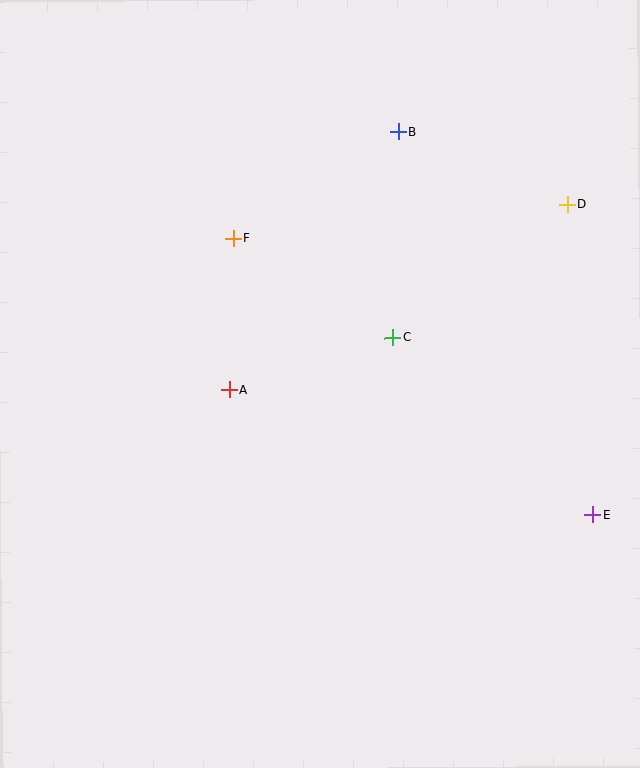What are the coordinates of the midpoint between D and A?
The midpoint between D and A is at (398, 297).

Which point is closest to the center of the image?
Point C at (392, 338) is closest to the center.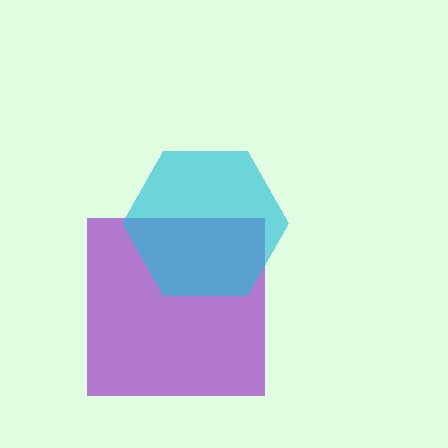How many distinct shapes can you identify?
There are 2 distinct shapes: a purple square, a cyan hexagon.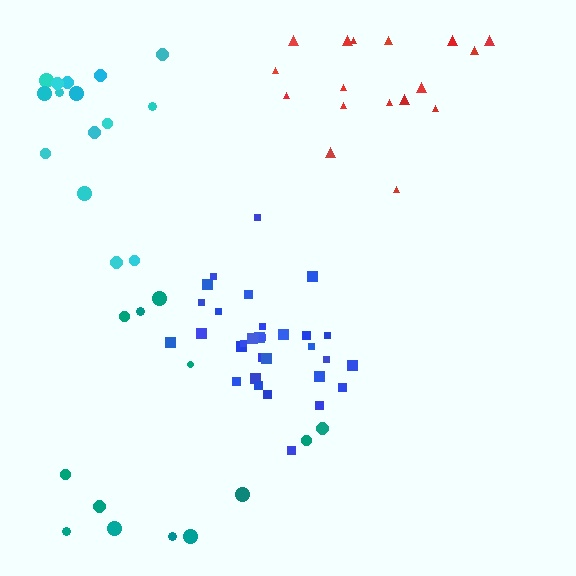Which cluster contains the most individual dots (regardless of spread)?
Blue (31).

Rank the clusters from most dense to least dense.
blue, cyan, red, teal.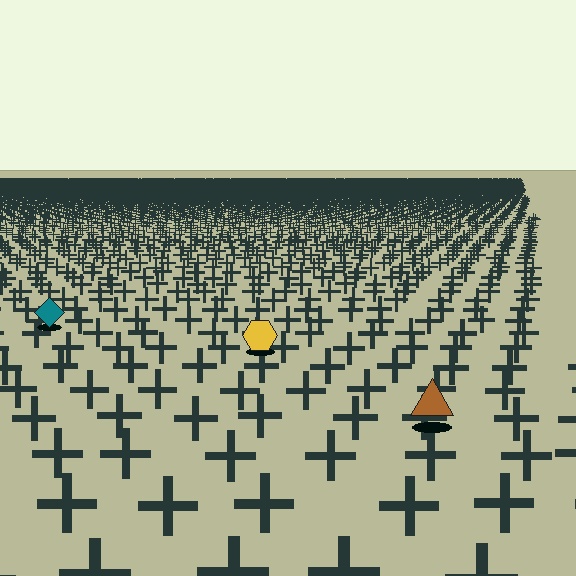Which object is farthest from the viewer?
The teal diamond is farthest from the viewer. It appears smaller and the ground texture around it is denser.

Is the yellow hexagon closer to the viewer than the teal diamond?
Yes. The yellow hexagon is closer — you can tell from the texture gradient: the ground texture is coarser near it.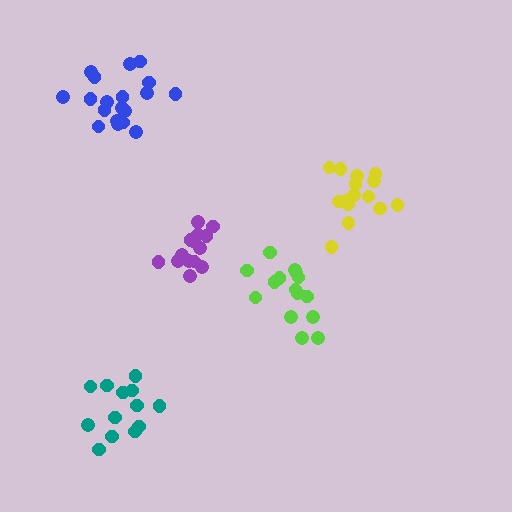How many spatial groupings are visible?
There are 5 spatial groupings.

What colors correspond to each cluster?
The clusters are colored: purple, lime, teal, yellow, blue.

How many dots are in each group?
Group 1: 14 dots, Group 2: 15 dots, Group 3: 13 dots, Group 4: 15 dots, Group 5: 19 dots (76 total).